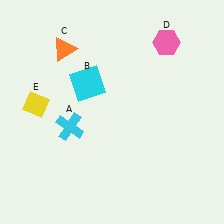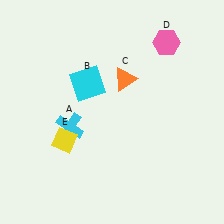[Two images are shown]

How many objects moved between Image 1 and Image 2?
2 objects moved between the two images.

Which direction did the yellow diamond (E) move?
The yellow diamond (E) moved down.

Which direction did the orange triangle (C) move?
The orange triangle (C) moved right.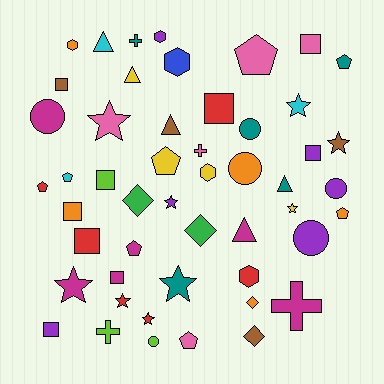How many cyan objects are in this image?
There are 3 cyan objects.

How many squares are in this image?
There are 9 squares.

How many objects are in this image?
There are 50 objects.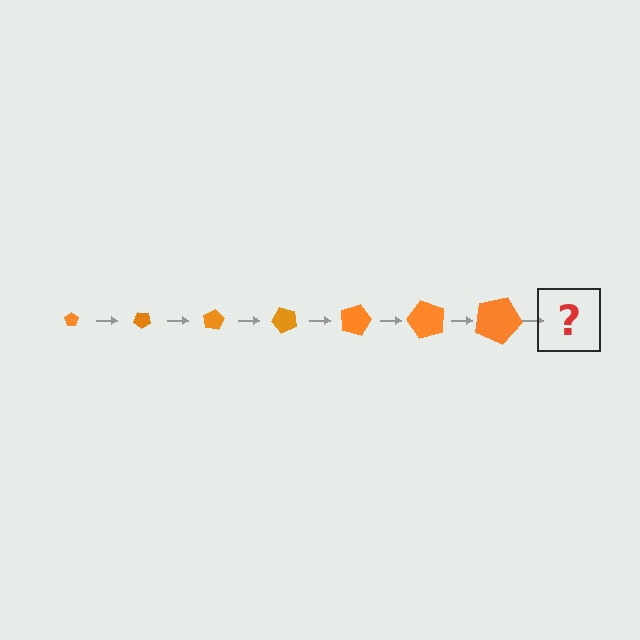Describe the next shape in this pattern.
It should be a pentagon, larger than the previous one and rotated 280 degrees from the start.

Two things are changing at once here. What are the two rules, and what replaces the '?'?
The two rules are that the pentagon grows larger each step and it rotates 40 degrees each step. The '?' should be a pentagon, larger than the previous one and rotated 280 degrees from the start.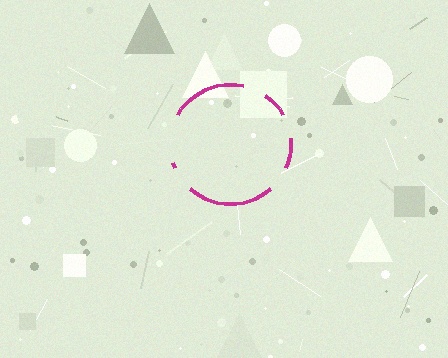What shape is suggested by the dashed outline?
The dashed outline suggests a circle.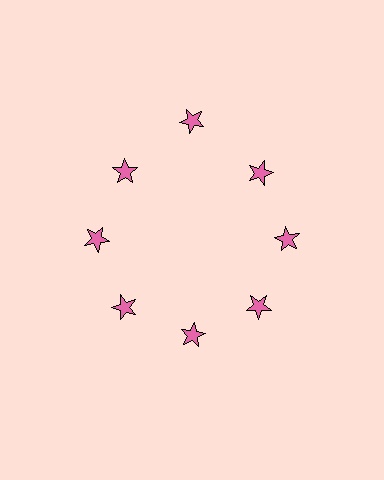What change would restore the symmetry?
The symmetry would be restored by moving it inward, back onto the ring so that all 8 stars sit at equal angles and equal distance from the center.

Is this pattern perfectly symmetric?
No. The 8 pink stars are arranged in a ring, but one element near the 12 o'clock position is pushed outward from the center, breaking the 8-fold rotational symmetry.